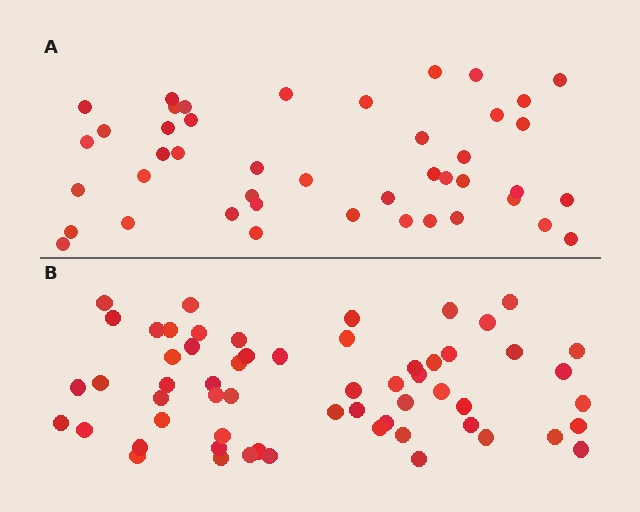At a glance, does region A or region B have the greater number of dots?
Region B (the bottom region) has more dots.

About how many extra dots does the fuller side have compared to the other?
Region B has approximately 15 more dots than region A.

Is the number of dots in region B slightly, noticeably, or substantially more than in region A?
Region B has noticeably more, but not dramatically so. The ratio is roughly 1.3 to 1.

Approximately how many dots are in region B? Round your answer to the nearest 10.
About 60 dots. (The exact count is 59, which rounds to 60.)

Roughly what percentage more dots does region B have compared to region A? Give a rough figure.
About 35% more.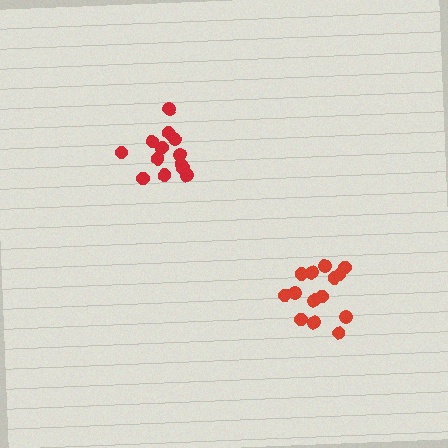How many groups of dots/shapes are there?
There are 2 groups.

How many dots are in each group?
Group 1: 13 dots, Group 2: 14 dots (27 total).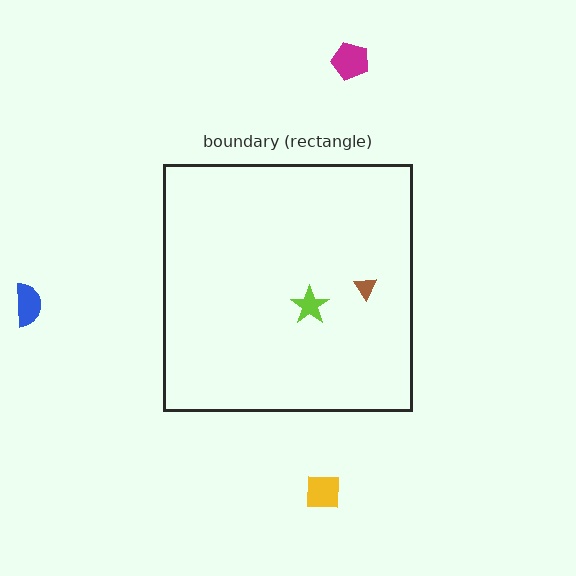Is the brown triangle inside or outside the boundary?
Inside.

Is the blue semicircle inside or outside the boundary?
Outside.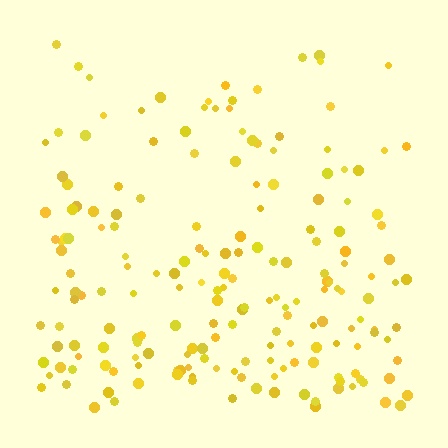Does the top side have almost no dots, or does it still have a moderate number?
Still a moderate number, just noticeably fewer than the bottom.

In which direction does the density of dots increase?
From top to bottom, with the bottom side densest.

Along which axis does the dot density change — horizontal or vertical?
Vertical.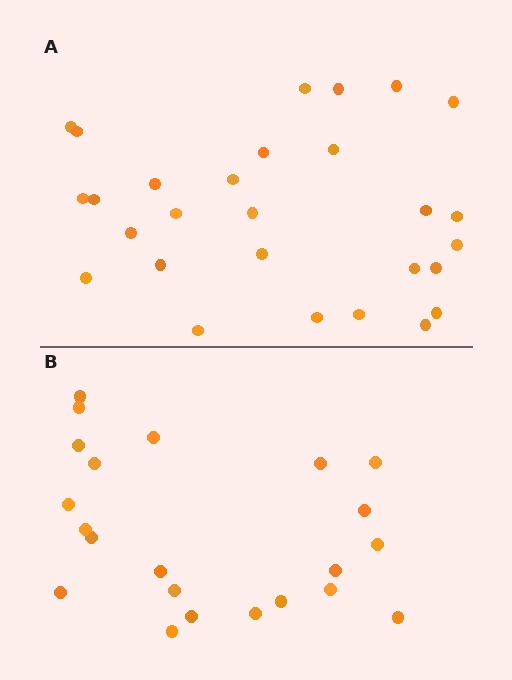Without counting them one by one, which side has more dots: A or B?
Region A (the top region) has more dots.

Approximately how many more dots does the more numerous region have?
Region A has about 6 more dots than region B.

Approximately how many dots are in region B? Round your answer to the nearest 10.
About 20 dots. (The exact count is 22, which rounds to 20.)